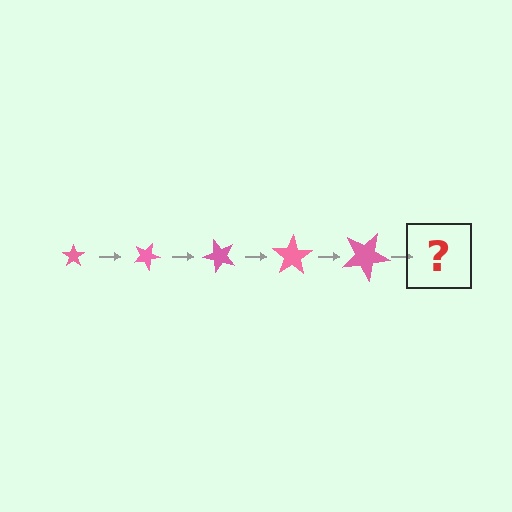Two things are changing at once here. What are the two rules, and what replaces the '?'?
The two rules are that the star grows larger each step and it rotates 25 degrees each step. The '?' should be a star, larger than the previous one and rotated 125 degrees from the start.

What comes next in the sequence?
The next element should be a star, larger than the previous one and rotated 125 degrees from the start.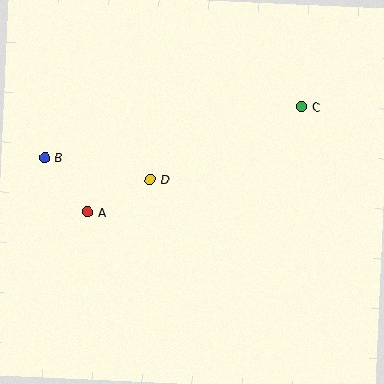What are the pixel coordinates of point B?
Point B is at (45, 157).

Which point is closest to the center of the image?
Point D at (150, 179) is closest to the center.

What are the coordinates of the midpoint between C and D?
The midpoint between C and D is at (226, 143).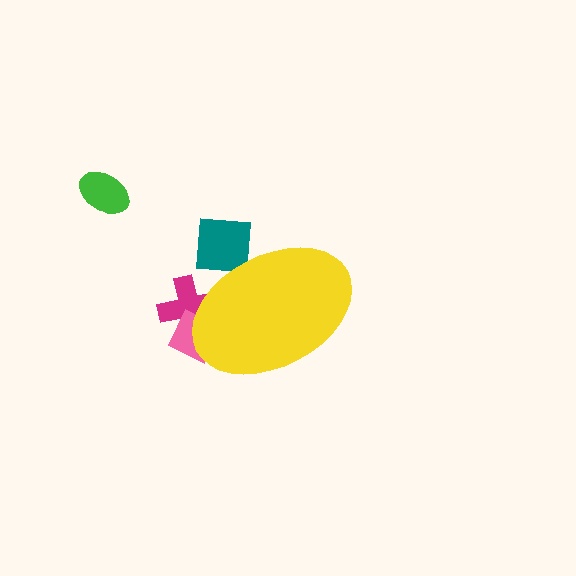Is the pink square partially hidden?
Yes, the pink square is partially hidden behind the yellow ellipse.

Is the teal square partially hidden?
Yes, the teal square is partially hidden behind the yellow ellipse.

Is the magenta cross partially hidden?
Yes, the magenta cross is partially hidden behind the yellow ellipse.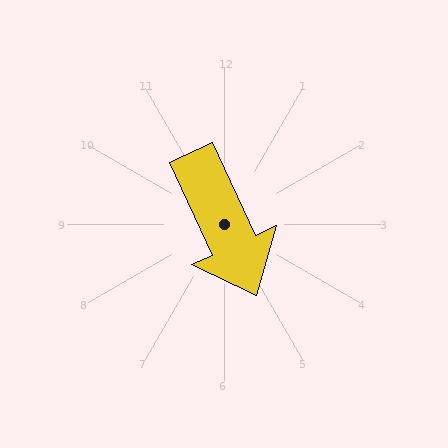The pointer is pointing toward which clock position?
Roughly 5 o'clock.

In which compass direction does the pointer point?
Southeast.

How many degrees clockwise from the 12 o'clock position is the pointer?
Approximately 155 degrees.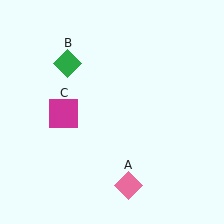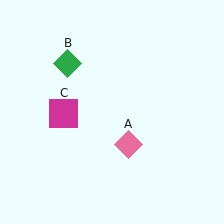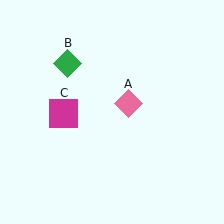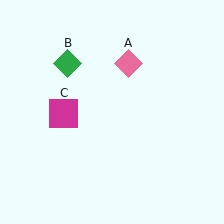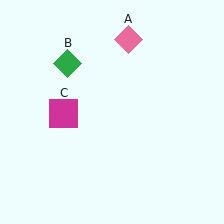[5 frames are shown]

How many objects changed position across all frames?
1 object changed position: pink diamond (object A).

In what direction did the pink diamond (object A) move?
The pink diamond (object A) moved up.